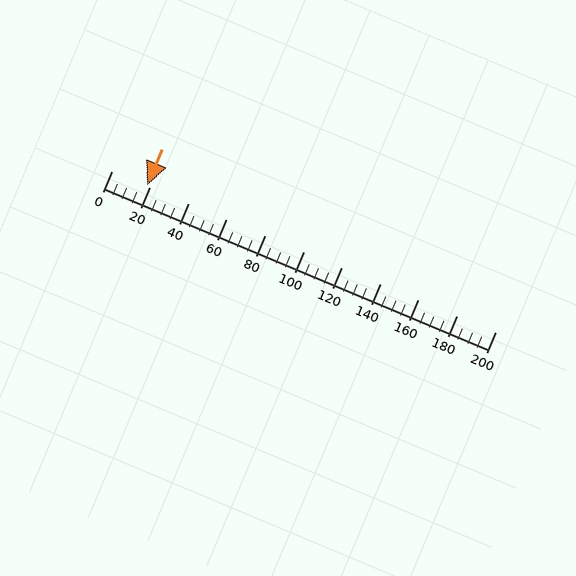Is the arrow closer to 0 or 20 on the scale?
The arrow is closer to 20.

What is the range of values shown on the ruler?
The ruler shows values from 0 to 200.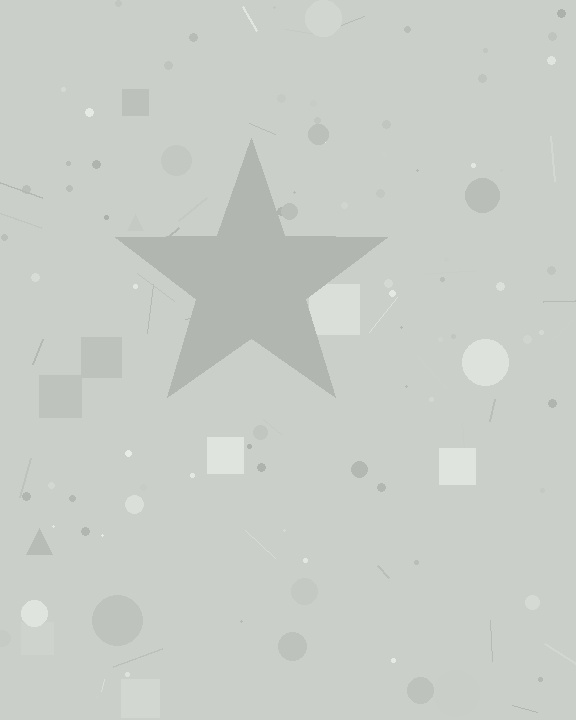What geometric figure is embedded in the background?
A star is embedded in the background.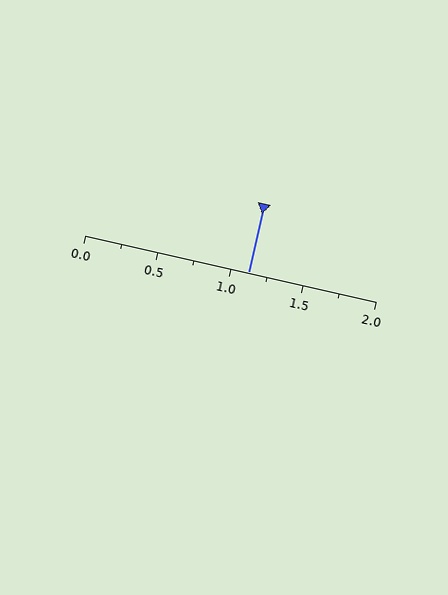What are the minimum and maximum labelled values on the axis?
The axis runs from 0.0 to 2.0.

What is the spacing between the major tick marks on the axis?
The major ticks are spaced 0.5 apart.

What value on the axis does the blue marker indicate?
The marker indicates approximately 1.12.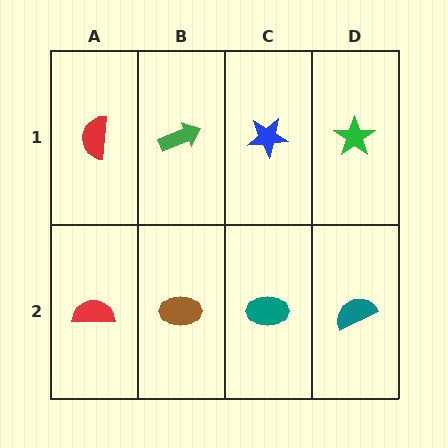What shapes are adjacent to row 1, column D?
A teal semicircle (row 2, column D), a blue star (row 1, column C).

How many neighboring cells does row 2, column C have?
3.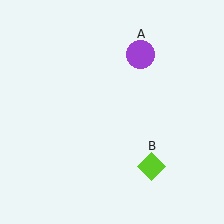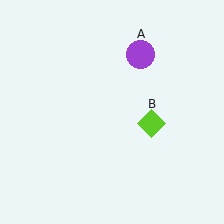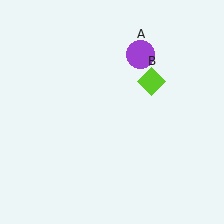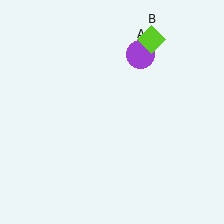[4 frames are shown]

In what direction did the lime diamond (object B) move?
The lime diamond (object B) moved up.